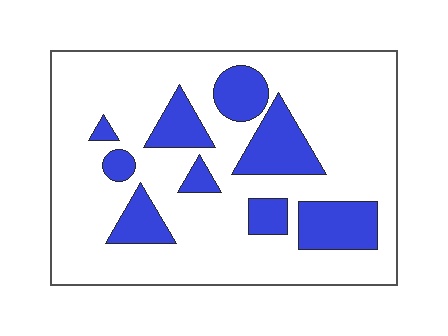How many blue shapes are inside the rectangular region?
9.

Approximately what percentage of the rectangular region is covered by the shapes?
Approximately 25%.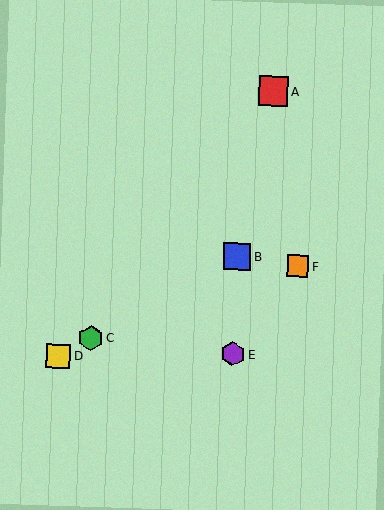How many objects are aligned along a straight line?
3 objects (B, C, D) are aligned along a straight line.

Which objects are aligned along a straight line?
Objects B, C, D are aligned along a straight line.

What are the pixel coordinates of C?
Object C is at (91, 338).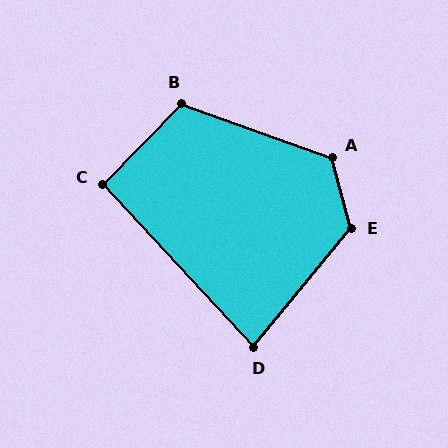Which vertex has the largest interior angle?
E, at approximately 126 degrees.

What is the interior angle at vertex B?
Approximately 115 degrees (obtuse).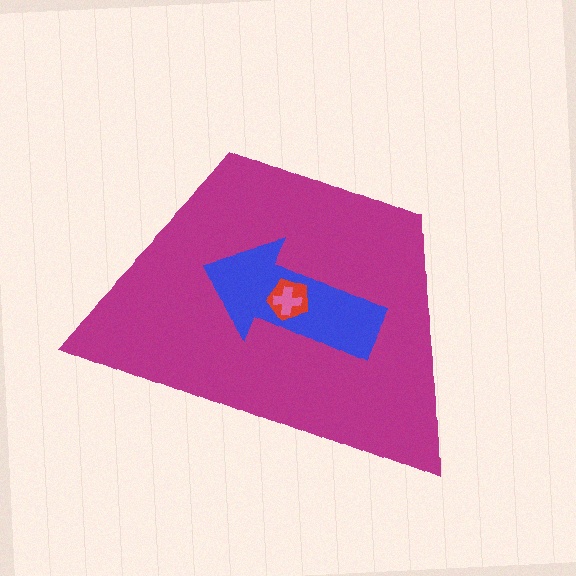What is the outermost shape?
The magenta trapezoid.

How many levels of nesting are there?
4.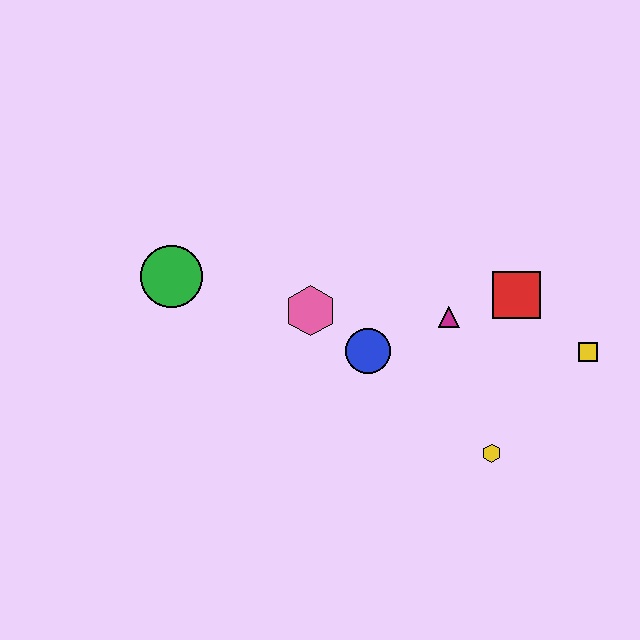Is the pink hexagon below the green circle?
Yes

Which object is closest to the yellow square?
The red square is closest to the yellow square.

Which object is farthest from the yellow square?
The green circle is farthest from the yellow square.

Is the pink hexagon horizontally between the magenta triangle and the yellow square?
No